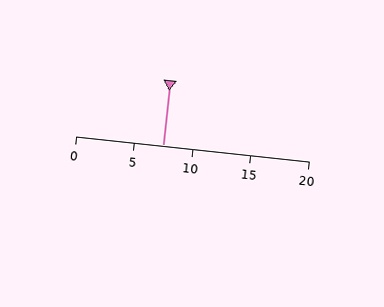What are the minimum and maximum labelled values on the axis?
The axis runs from 0 to 20.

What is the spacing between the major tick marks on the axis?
The major ticks are spaced 5 apart.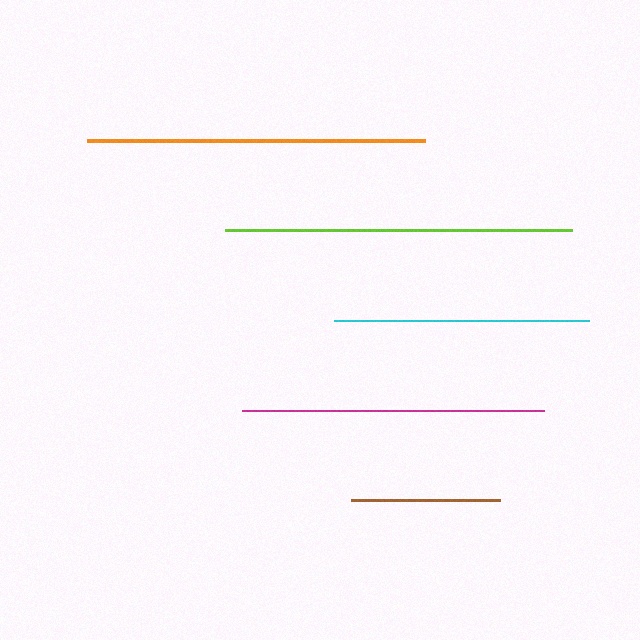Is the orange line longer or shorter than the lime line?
The lime line is longer than the orange line.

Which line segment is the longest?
The lime line is the longest at approximately 347 pixels.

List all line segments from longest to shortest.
From longest to shortest: lime, orange, magenta, cyan, brown.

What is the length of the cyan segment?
The cyan segment is approximately 255 pixels long.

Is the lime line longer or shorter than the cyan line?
The lime line is longer than the cyan line.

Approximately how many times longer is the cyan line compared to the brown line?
The cyan line is approximately 1.7 times the length of the brown line.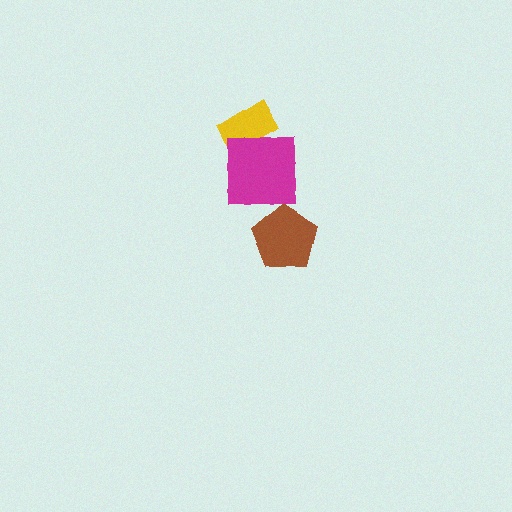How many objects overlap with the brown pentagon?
1 object overlaps with the brown pentagon.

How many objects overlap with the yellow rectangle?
1 object overlaps with the yellow rectangle.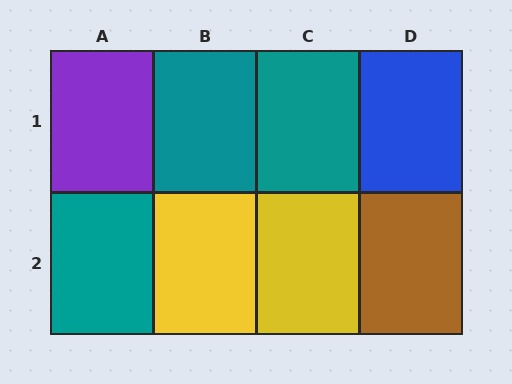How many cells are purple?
1 cell is purple.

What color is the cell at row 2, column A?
Teal.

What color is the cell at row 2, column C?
Yellow.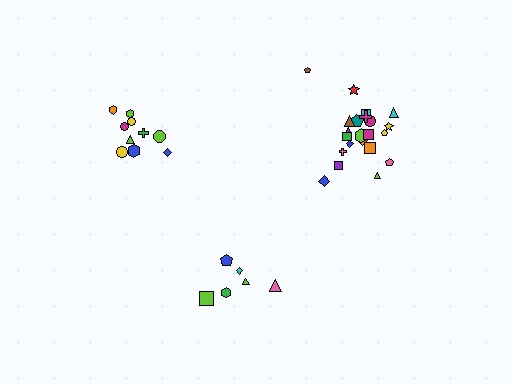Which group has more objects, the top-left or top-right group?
The top-right group.